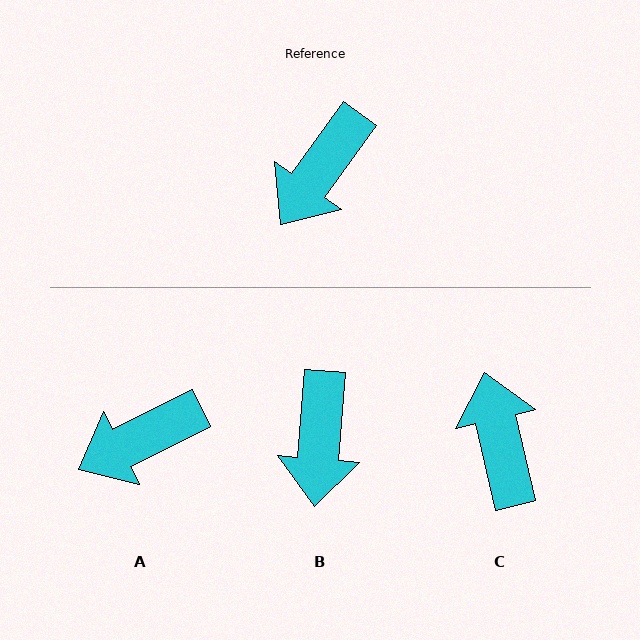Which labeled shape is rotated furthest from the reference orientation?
C, about 131 degrees away.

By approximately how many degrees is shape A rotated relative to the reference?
Approximately 28 degrees clockwise.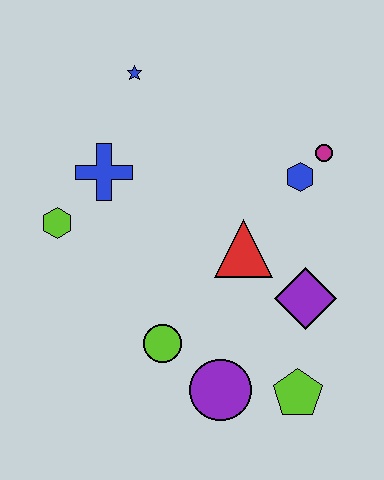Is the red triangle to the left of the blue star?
No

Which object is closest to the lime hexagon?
The blue cross is closest to the lime hexagon.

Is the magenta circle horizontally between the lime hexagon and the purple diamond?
No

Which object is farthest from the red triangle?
The blue star is farthest from the red triangle.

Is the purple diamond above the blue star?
No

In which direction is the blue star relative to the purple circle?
The blue star is above the purple circle.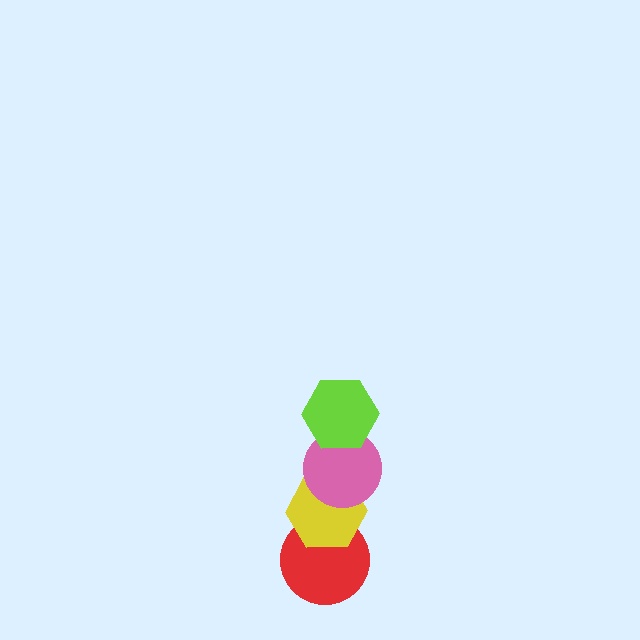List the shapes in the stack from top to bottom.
From top to bottom: the lime hexagon, the pink circle, the yellow hexagon, the red circle.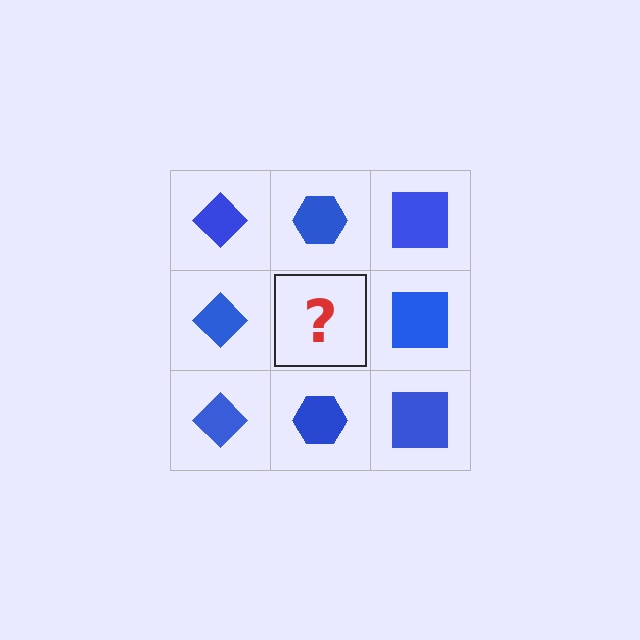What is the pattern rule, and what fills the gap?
The rule is that each column has a consistent shape. The gap should be filled with a blue hexagon.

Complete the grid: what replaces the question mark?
The question mark should be replaced with a blue hexagon.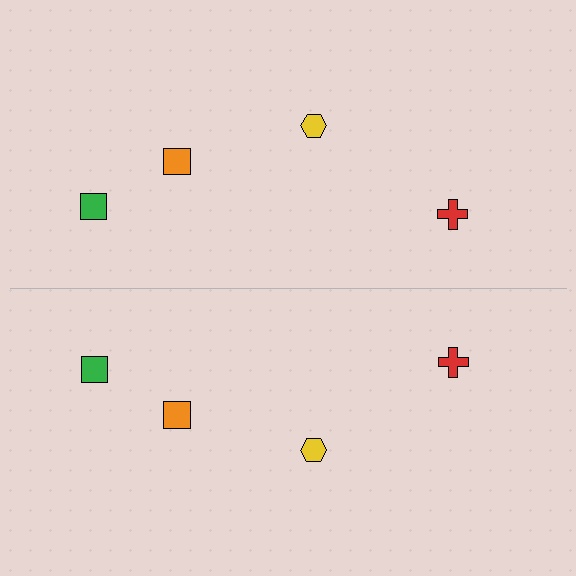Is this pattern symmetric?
Yes, this pattern has bilateral (reflection) symmetry.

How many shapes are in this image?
There are 8 shapes in this image.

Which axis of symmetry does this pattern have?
The pattern has a horizontal axis of symmetry running through the center of the image.